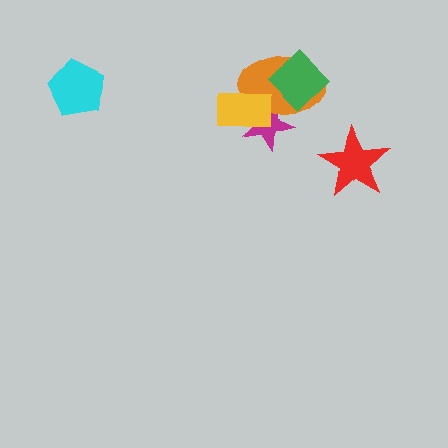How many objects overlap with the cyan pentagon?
0 objects overlap with the cyan pentagon.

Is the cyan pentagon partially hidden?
No, no other shape covers it.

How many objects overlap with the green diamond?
1 object overlaps with the green diamond.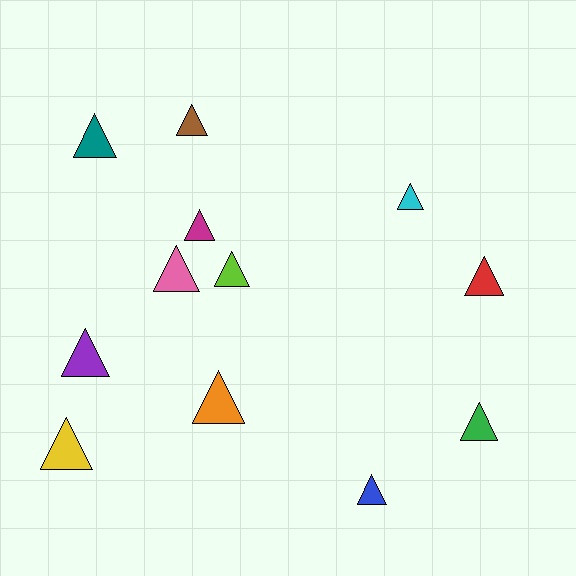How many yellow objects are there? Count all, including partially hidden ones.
There is 1 yellow object.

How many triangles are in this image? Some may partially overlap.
There are 12 triangles.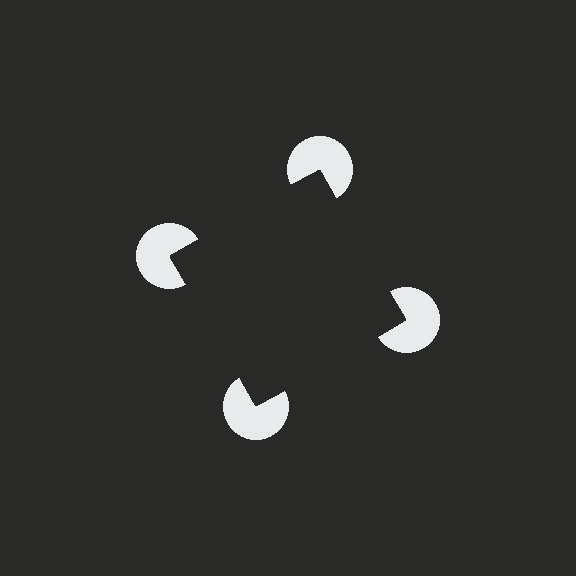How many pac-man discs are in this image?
There are 4 — one at each vertex of the illusory square.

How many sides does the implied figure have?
4 sides.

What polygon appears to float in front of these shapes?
An illusory square — its edges are inferred from the aligned wedge cuts in the pac-man discs, not physically drawn.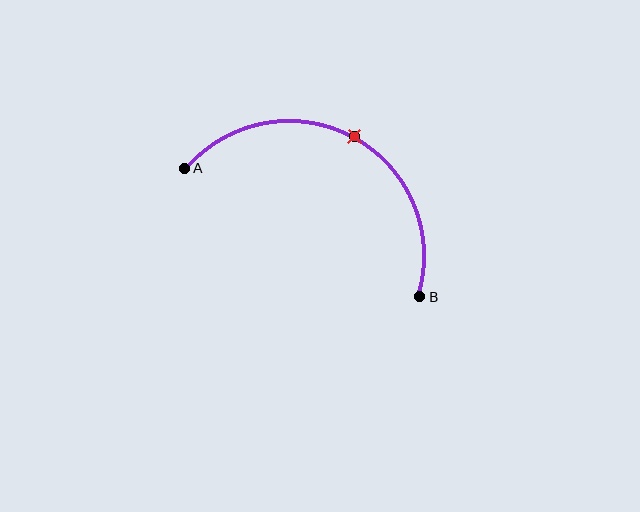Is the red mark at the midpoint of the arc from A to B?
Yes. The red mark lies on the arc at equal arc-length from both A and B — it is the arc midpoint.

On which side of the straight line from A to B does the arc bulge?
The arc bulges above the straight line connecting A and B.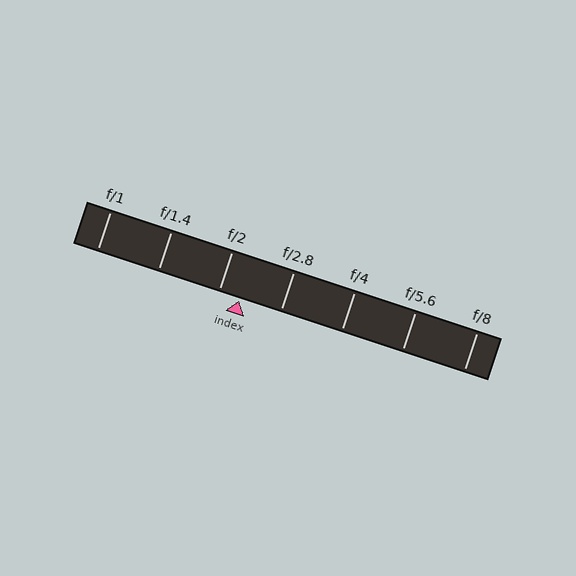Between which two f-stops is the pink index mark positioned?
The index mark is between f/2 and f/2.8.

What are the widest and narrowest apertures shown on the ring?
The widest aperture shown is f/1 and the narrowest is f/8.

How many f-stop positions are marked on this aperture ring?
There are 7 f-stop positions marked.